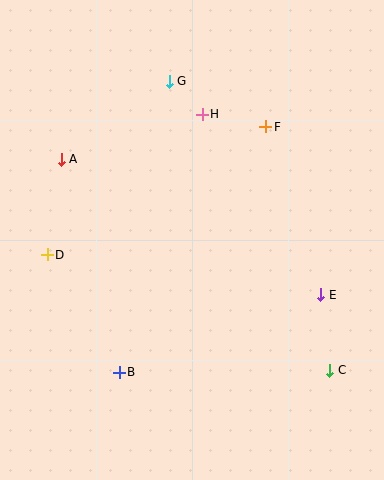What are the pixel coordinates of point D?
Point D is at (47, 255).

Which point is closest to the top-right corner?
Point F is closest to the top-right corner.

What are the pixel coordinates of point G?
Point G is at (169, 81).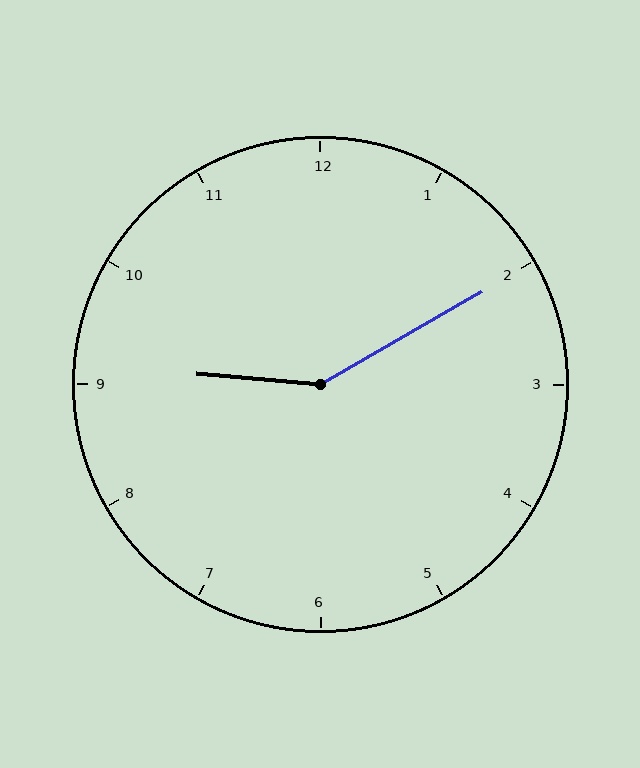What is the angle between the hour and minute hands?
Approximately 145 degrees.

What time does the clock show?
9:10.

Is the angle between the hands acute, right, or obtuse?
It is obtuse.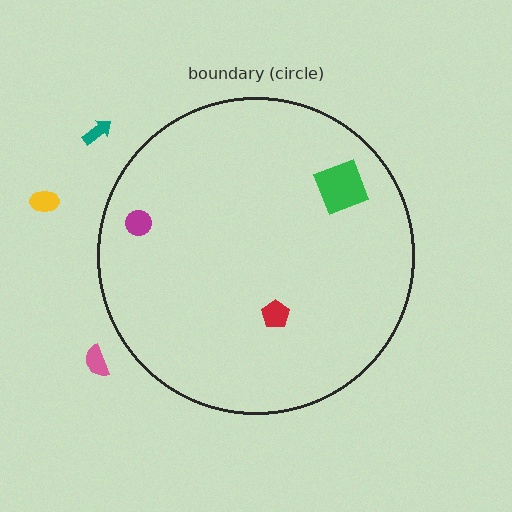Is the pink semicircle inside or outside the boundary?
Outside.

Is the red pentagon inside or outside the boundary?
Inside.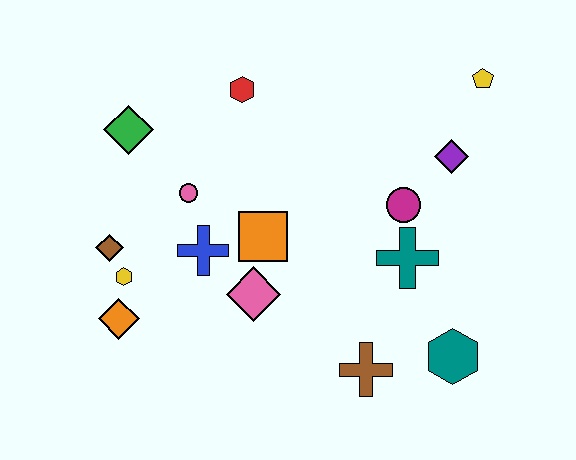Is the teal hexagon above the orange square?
No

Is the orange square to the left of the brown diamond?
No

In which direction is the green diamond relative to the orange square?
The green diamond is to the left of the orange square.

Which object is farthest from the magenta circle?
The orange diamond is farthest from the magenta circle.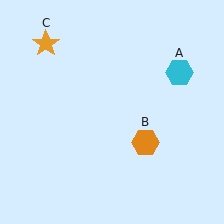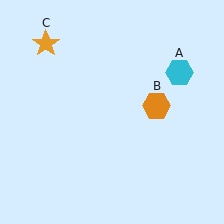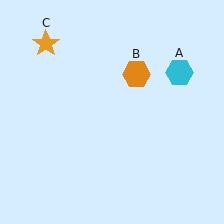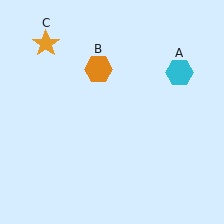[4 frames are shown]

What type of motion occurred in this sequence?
The orange hexagon (object B) rotated counterclockwise around the center of the scene.